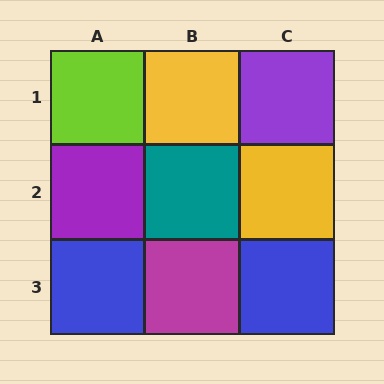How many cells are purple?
2 cells are purple.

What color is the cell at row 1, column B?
Yellow.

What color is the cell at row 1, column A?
Lime.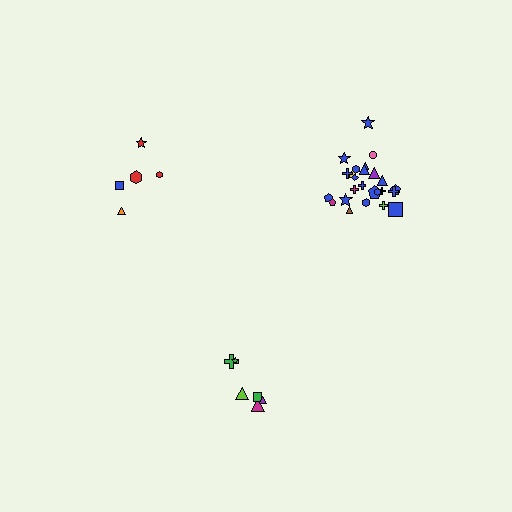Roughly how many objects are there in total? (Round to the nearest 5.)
Roughly 35 objects in total.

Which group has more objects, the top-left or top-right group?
The top-right group.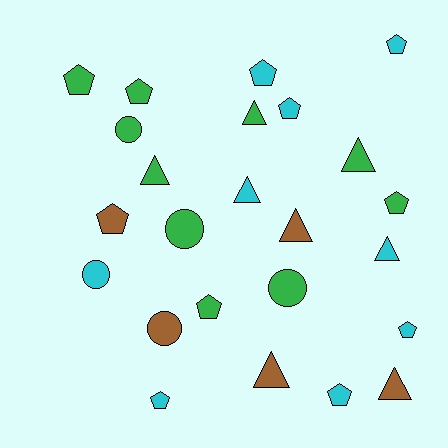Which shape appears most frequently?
Pentagon, with 11 objects.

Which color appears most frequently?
Green, with 10 objects.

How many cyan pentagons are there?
There are 6 cyan pentagons.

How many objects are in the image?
There are 24 objects.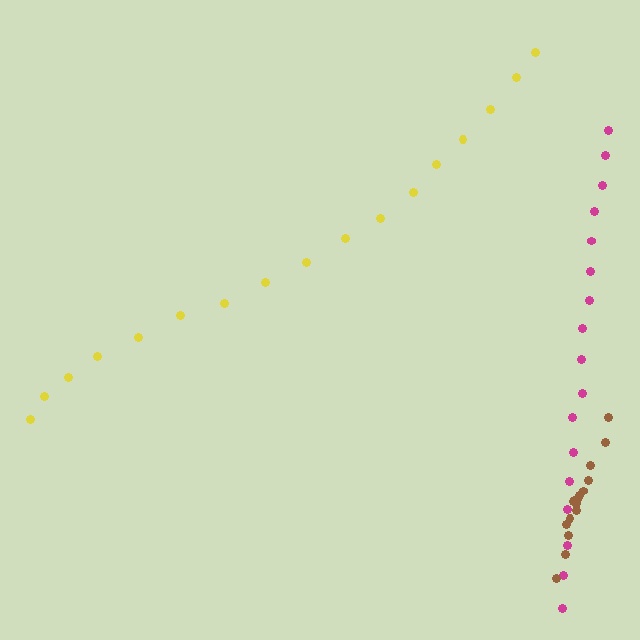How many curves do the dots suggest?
There are 3 distinct paths.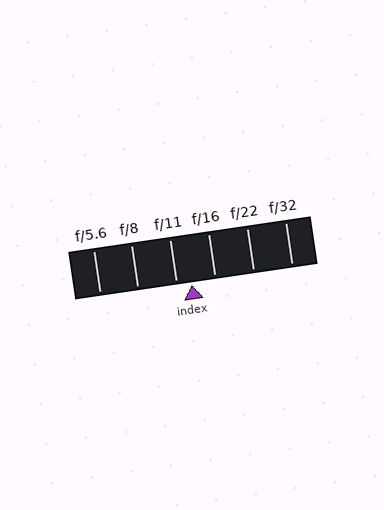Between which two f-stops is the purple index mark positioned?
The index mark is between f/11 and f/16.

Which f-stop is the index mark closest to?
The index mark is closest to f/11.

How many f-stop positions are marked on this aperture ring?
There are 6 f-stop positions marked.